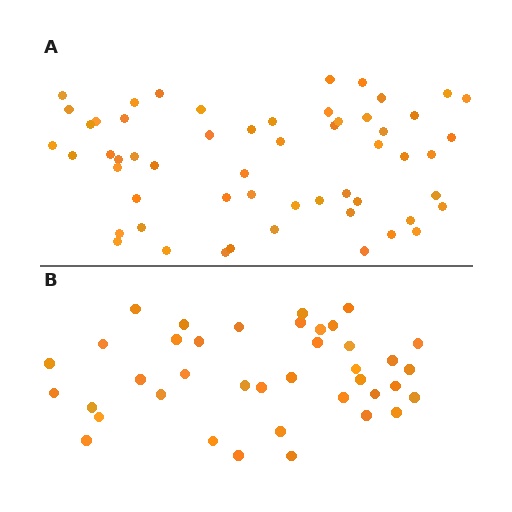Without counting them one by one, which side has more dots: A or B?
Region A (the top region) has more dots.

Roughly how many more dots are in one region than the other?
Region A has approximately 15 more dots than region B.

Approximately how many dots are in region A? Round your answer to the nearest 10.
About 60 dots. (The exact count is 56, which rounds to 60.)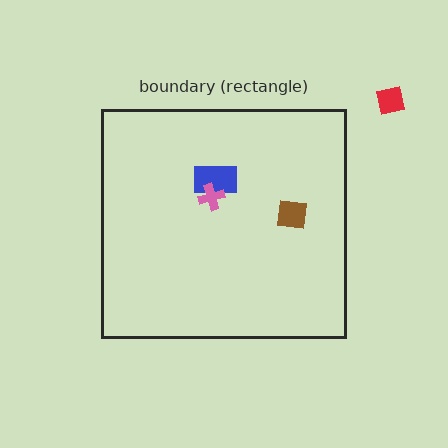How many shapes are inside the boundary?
3 inside, 1 outside.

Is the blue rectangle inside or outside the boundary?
Inside.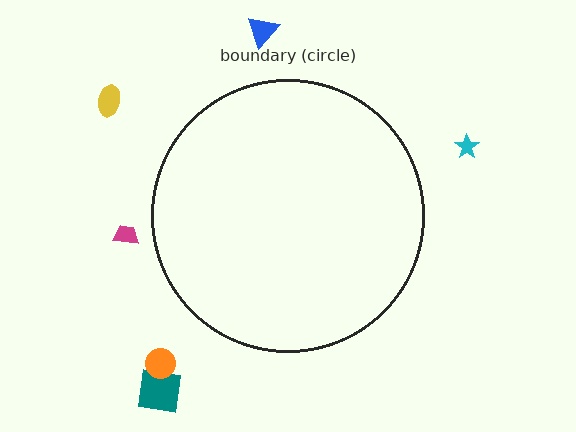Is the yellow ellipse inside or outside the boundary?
Outside.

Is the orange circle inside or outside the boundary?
Outside.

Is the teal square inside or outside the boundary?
Outside.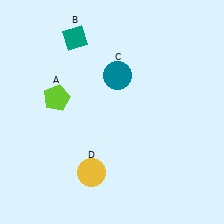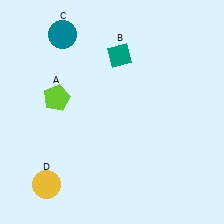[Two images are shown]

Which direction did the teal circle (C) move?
The teal circle (C) moved left.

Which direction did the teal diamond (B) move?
The teal diamond (B) moved right.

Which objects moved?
The objects that moved are: the teal diamond (B), the teal circle (C), the yellow circle (D).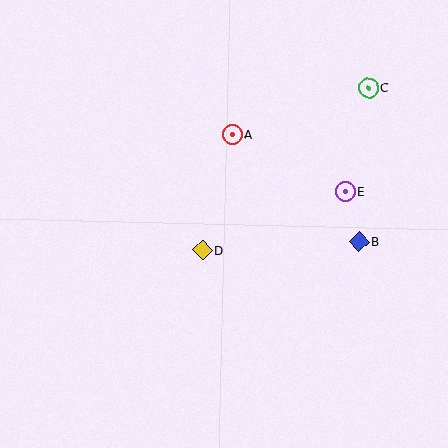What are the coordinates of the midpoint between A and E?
The midpoint between A and E is at (289, 163).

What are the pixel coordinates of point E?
Point E is at (345, 192).